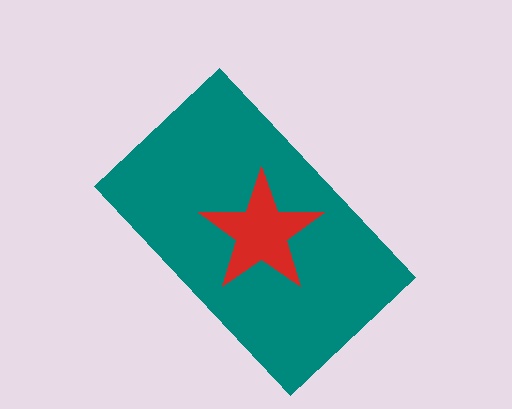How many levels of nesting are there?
2.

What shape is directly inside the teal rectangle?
The red star.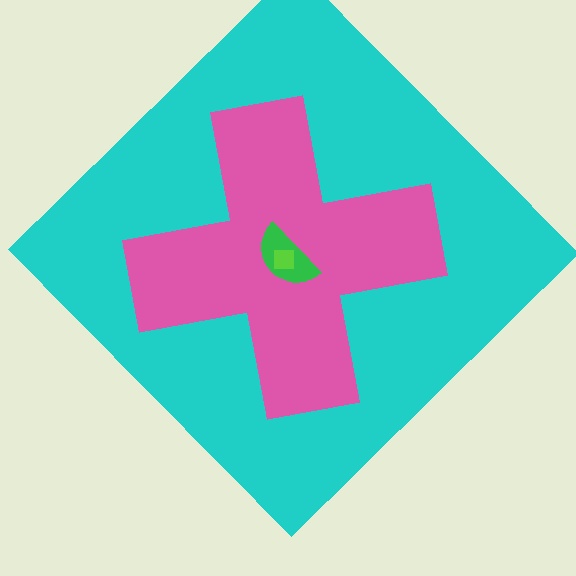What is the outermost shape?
The cyan diamond.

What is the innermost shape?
The lime square.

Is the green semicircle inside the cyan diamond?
Yes.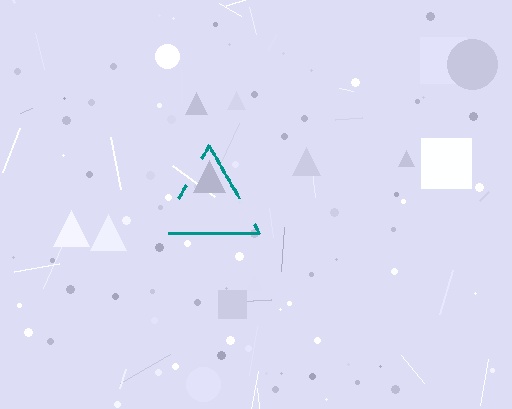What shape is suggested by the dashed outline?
The dashed outline suggests a triangle.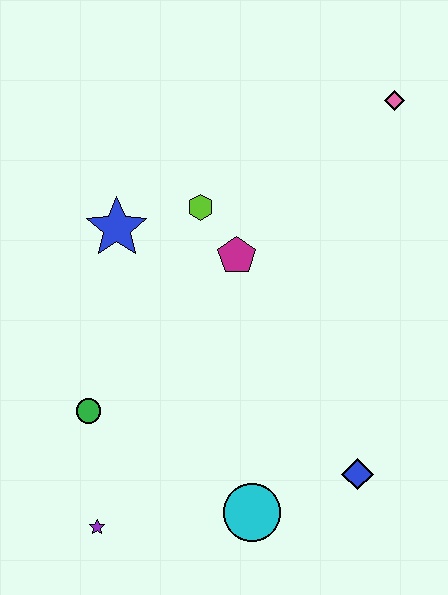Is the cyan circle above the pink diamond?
No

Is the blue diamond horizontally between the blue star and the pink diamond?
Yes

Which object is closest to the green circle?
The purple star is closest to the green circle.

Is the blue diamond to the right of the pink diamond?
No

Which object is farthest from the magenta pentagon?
The purple star is farthest from the magenta pentagon.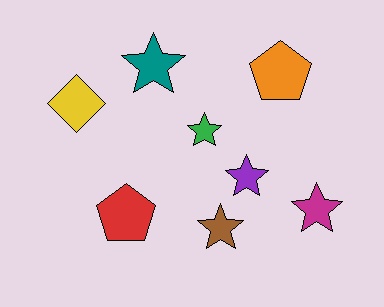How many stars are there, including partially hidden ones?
There are 5 stars.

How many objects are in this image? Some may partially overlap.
There are 8 objects.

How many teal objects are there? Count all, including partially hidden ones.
There is 1 teal object.